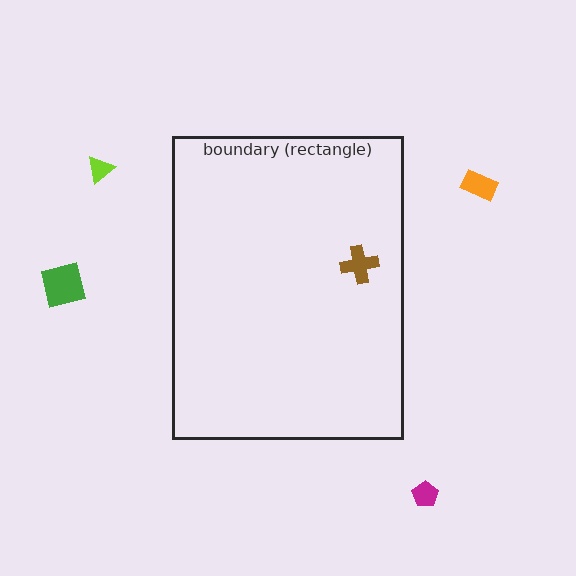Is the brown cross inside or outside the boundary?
Inside.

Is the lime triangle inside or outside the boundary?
Outside.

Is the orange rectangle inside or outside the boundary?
Outside.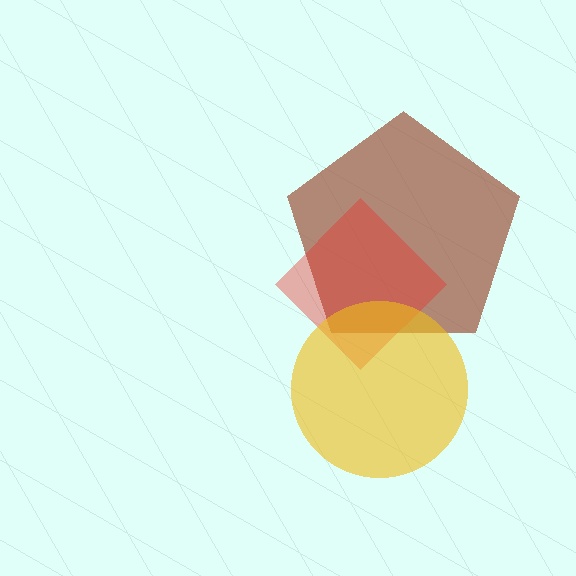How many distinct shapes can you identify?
There are 3 distinct shapes: a brown pentagon, a red diamond, a yellow circle.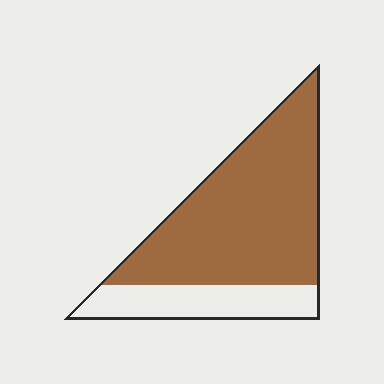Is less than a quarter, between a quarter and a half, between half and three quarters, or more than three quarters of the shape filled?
Between half and three quarters.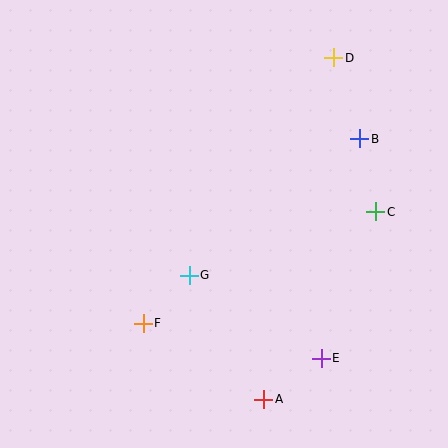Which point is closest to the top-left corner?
Point G is closest to the top-left corner.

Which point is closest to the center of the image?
Point G at (189, 275) is closest to the center.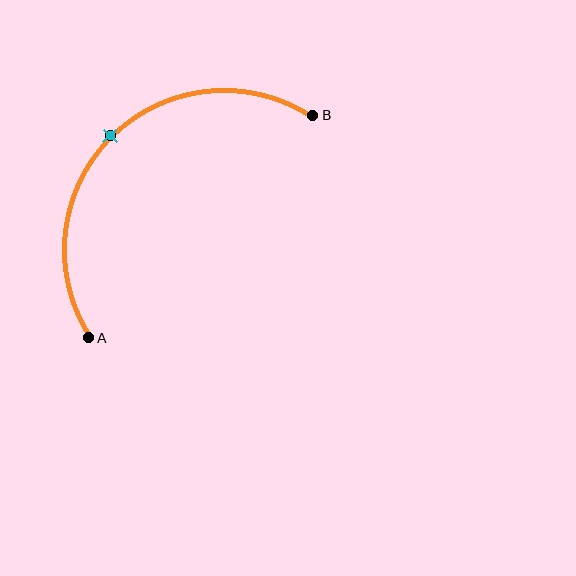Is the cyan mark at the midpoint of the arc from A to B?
Yes. The cyan mark lies on the arc at equal arc-length from both A and B — it is the arc midpoint.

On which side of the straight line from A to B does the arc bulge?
The arc bulges above and to the left of the straight line connecting A and B.